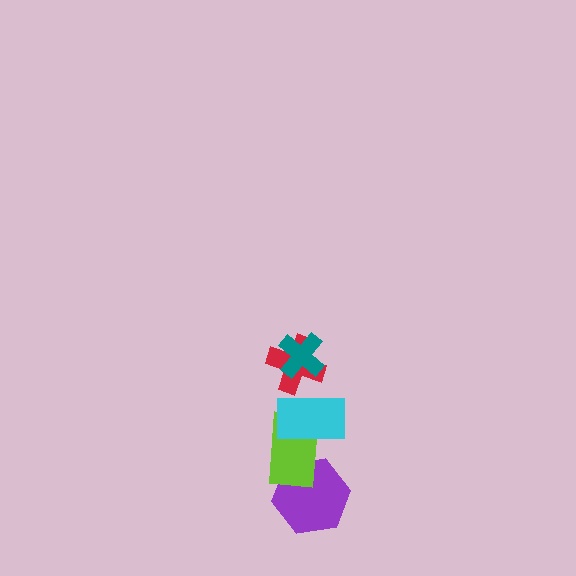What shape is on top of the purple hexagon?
The lime rectangle is on top of the purple hexagon.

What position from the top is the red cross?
The red cross is 2nd from the top.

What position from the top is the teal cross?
The teal cross is 1st from the top.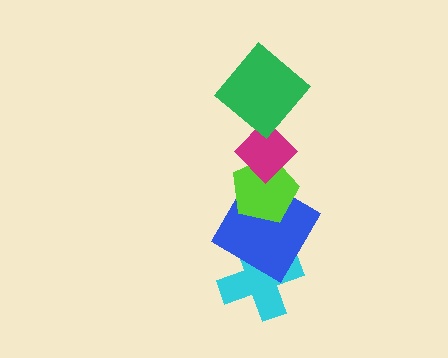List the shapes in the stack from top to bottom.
From top to bottom: the green diamond, the magenta diamond, the lime pentagon, the blue diamond, the cyan cross.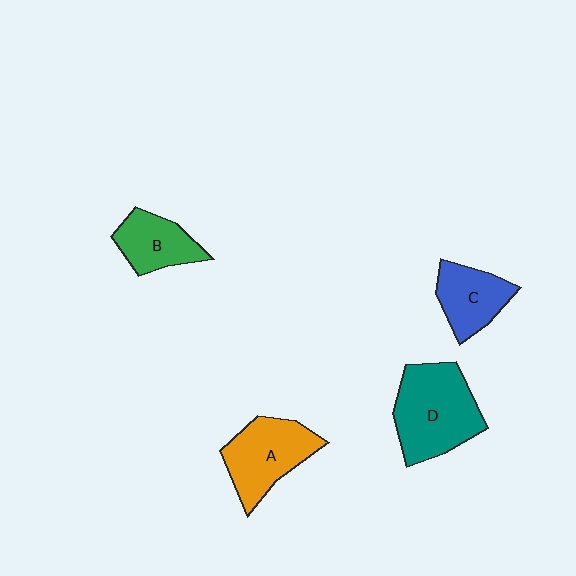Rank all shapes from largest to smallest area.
From largest to smallest: D (teal), A (orange), C (blue), B (green).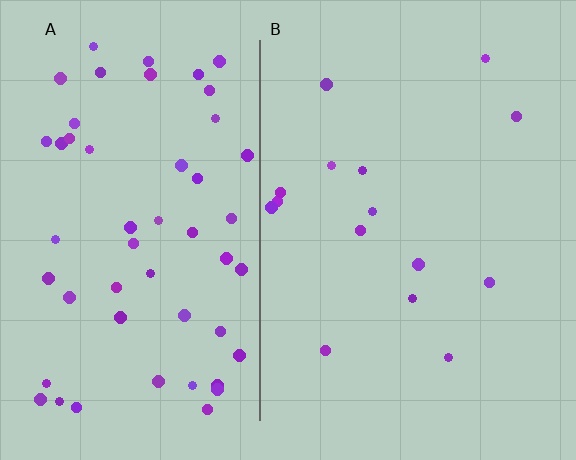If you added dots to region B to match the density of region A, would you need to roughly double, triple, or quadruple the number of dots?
Approximately quadruple.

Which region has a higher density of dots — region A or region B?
A (the left).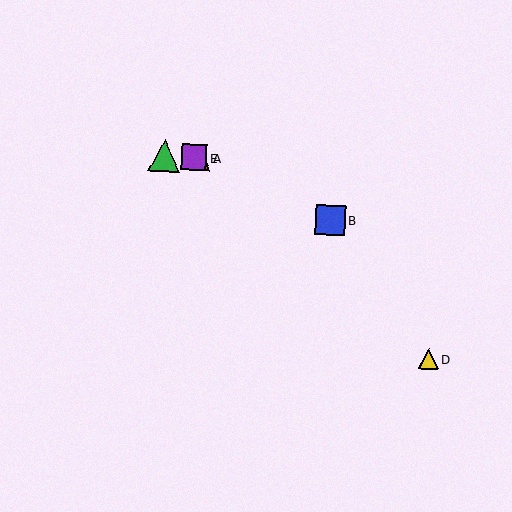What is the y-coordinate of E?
Object E is at y≈158.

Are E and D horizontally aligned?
No, E is at y≈158 and D is at y≈359.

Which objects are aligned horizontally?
Objects A, C, E are aligned horizontally.